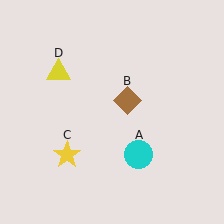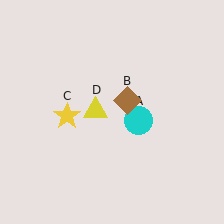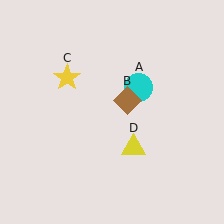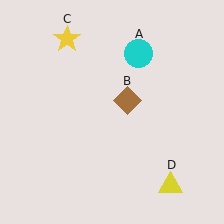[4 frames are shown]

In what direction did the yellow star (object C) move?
The yellow star (object C) moved up.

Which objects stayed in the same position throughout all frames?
Brown diamond (object B) remained stationary.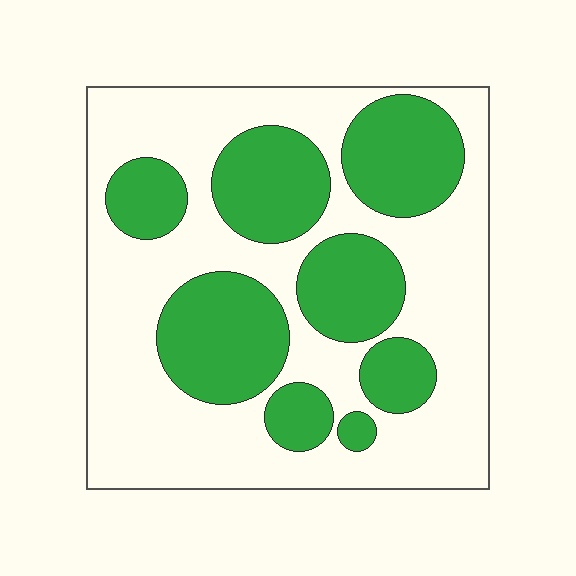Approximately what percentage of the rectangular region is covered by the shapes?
Approximately 40%.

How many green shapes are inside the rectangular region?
8.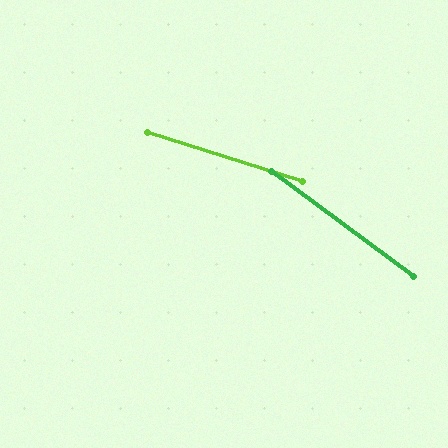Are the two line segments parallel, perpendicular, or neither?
Neither parallel nor perpendicular — they differ by about 19°.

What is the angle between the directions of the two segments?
Approximately 19 degrees.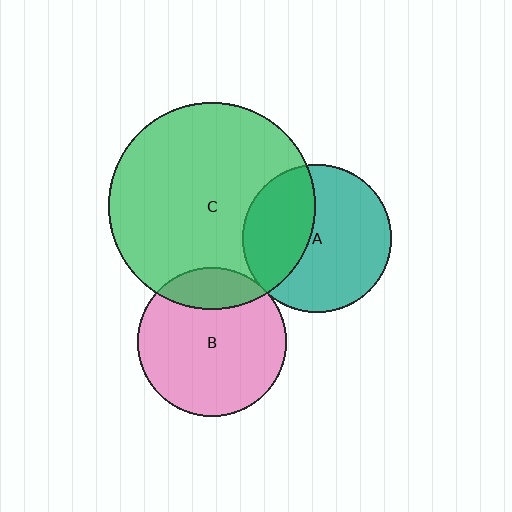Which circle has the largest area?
Circle C (green).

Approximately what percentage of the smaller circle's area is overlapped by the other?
Approximately 20%.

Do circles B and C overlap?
Yes.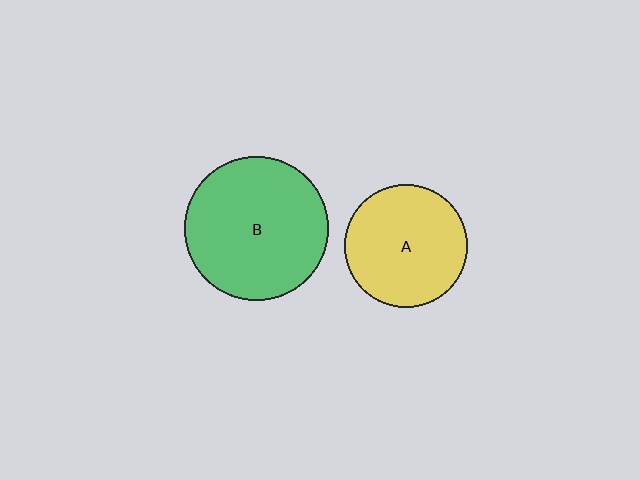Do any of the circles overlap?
No, none of the circles overlap.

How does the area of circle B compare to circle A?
Approximately 1.4 times.